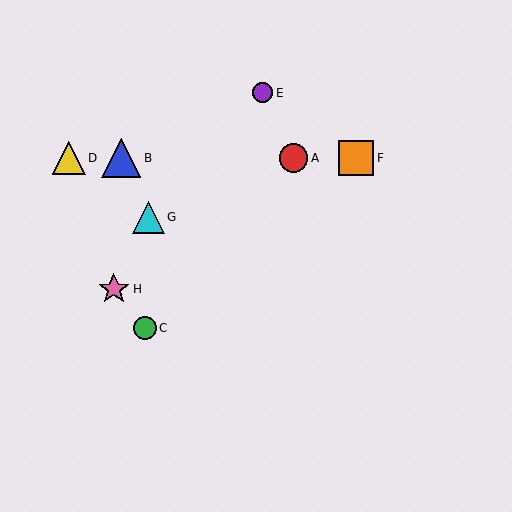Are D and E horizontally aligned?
No, D is at y≈158 and E is at y≈93.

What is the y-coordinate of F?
Object F is at y≈158.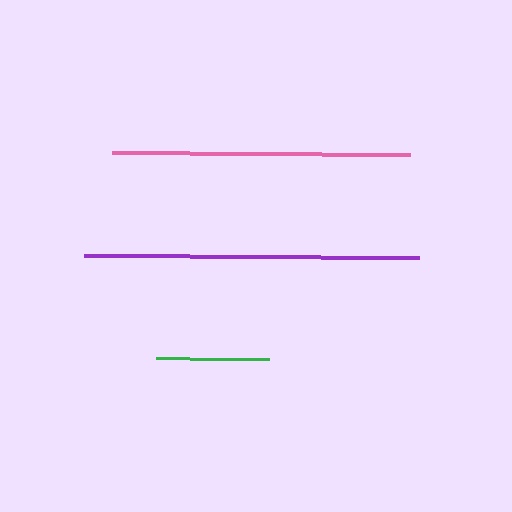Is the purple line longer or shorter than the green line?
The purple line is longer than the green line.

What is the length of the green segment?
The green segment is approximately 113 pixels long.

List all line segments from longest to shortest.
From longest to shortest: purple, pink, green.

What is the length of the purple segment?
The purple segment is approximately 335 pixels long.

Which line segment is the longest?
The purple line is the longest at approximately 335 pixels.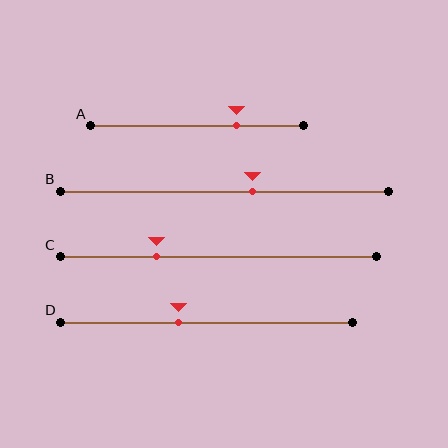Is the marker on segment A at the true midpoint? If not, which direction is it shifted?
No, the marker on segment A is shifted to the right by about 19% of the segment length.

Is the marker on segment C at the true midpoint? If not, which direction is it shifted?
No, the marker on segment C is shifted to the left by about 19% of the segment length.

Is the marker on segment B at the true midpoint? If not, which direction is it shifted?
No, the marker on segment B is shifted to the right by about 9% of the segment length.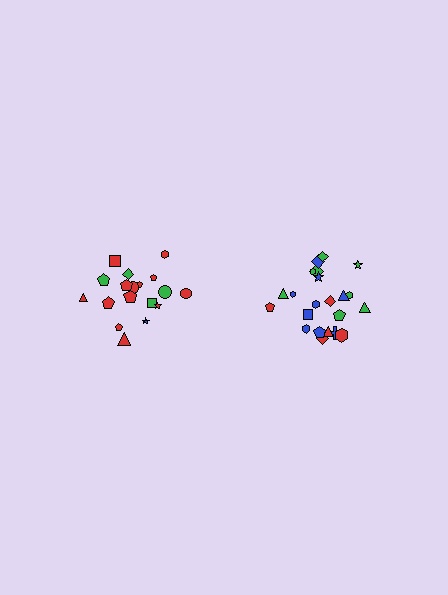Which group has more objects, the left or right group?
The right group.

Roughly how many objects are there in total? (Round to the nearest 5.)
Roughly 40 objects in total.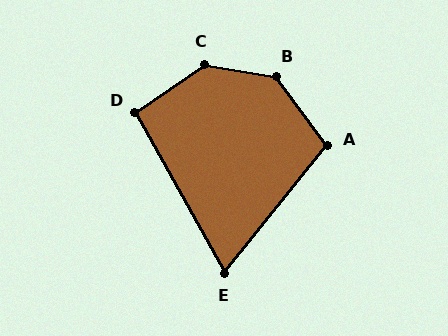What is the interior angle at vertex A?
Approximately 105 degrees (obtuse).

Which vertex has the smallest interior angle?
E, at approximately 68 degrees.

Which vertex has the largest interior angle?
C, at approximately 136 degrees.